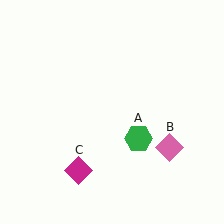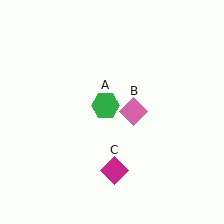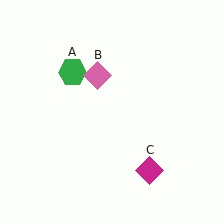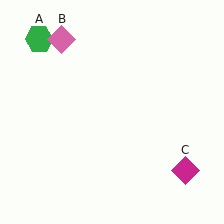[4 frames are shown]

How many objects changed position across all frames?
3 objects changed position: green hexagon (object A), pink diamond (object B), magenta diamond (object C).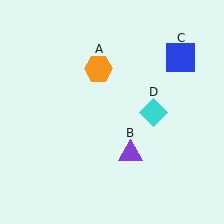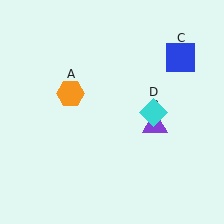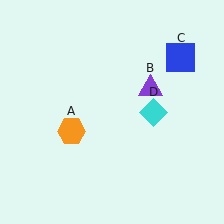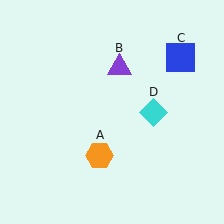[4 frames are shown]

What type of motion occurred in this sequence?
The orange hexagon (object A), purple triangle (object B) rotated counterclockwise around the center of the scene.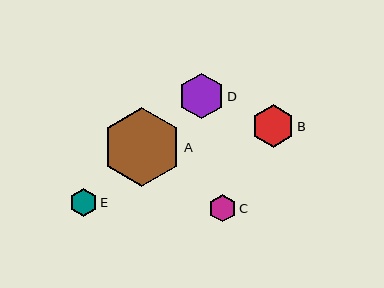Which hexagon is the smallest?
Hexagon C is the smallest with a size of approximately 27 pixels.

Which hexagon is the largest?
Hexagon A is the largest with a size of approximately 79 pixels.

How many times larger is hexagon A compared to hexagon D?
Hexagon A is approximately 1.7 times the size of hexagon D.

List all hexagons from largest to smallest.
From largest to smallest: A, D, B, E, C.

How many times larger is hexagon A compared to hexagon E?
Hexagon A is approximately 2.9 times the size of hexagon E.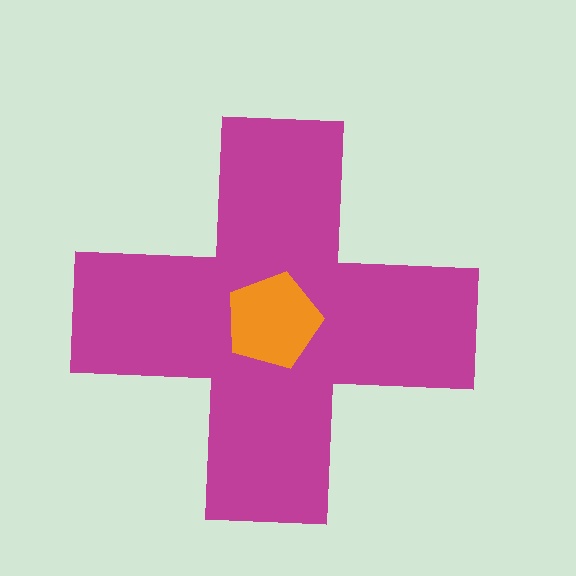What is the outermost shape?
The magenta cross.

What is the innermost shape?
The orange pentagon.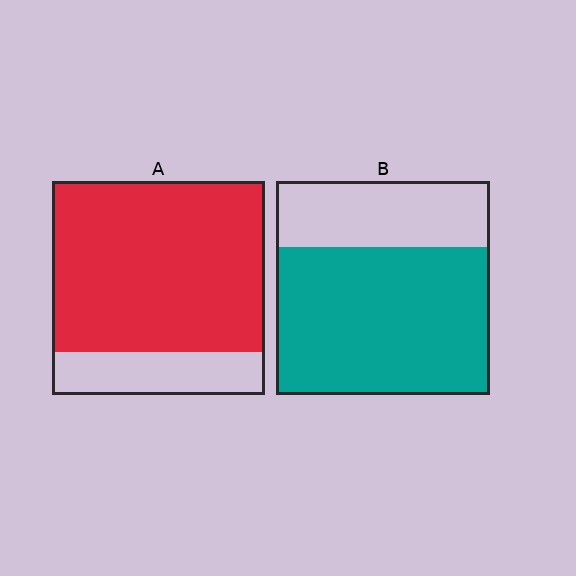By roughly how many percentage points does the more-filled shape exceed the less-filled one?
By roughly 10 percentage points (A over B).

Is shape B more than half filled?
Yes.